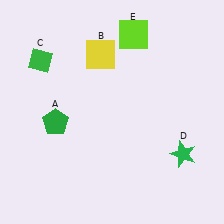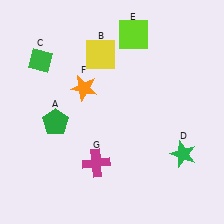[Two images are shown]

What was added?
An orange star (F), a magenta cross (G) were added in Image 2.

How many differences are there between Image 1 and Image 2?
There are 2 differences between the two images.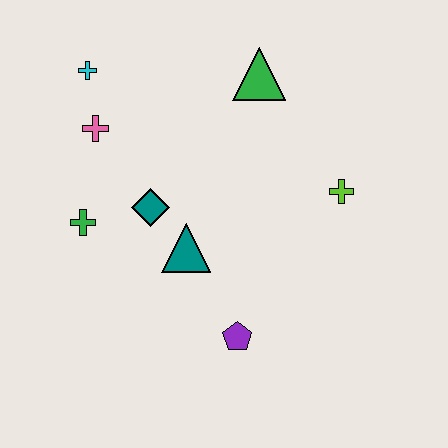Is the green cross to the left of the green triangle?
Yes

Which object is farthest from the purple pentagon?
The cyan cross is farthest from the purple pentagon.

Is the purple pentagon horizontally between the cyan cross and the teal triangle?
No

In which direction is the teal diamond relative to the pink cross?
The teal diamond is below the pink cross.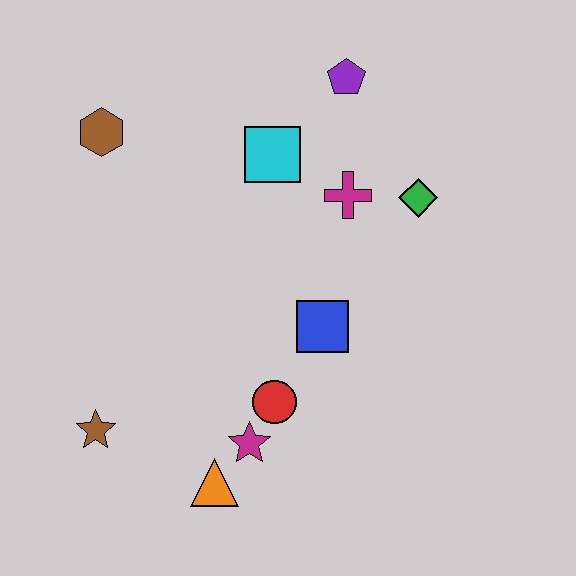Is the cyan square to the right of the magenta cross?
No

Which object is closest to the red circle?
The magenta star is closest to the red circle.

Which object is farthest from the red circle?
The purple pentagon is farthest from the red circle.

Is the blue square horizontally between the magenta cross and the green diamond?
No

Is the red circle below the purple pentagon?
Yes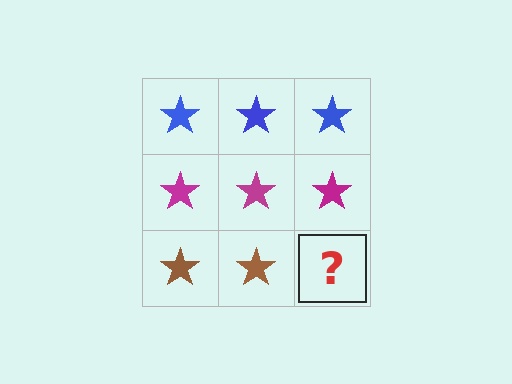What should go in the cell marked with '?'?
The missing cell should contain a brown star.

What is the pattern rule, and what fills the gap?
The rule is that each row has a consistent color. The gap should be filled with a brown star.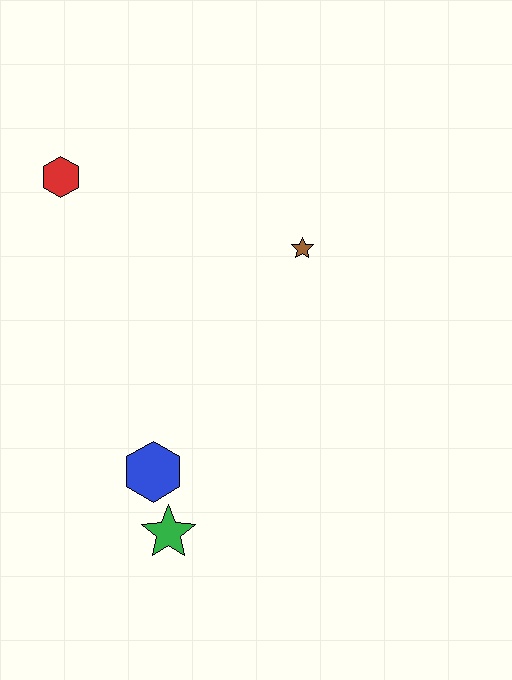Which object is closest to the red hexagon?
The brown star is closest to the red hexagon.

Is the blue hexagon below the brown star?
Yes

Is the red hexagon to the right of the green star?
No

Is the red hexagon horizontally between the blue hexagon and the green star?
No